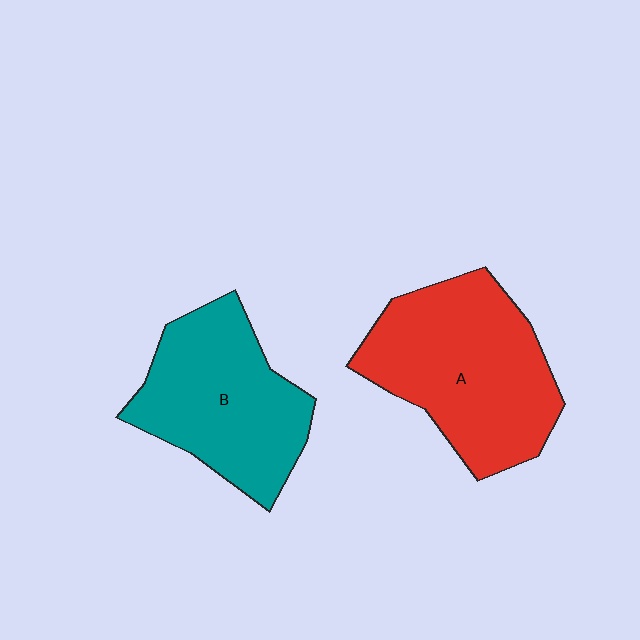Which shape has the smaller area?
Shape B (teal).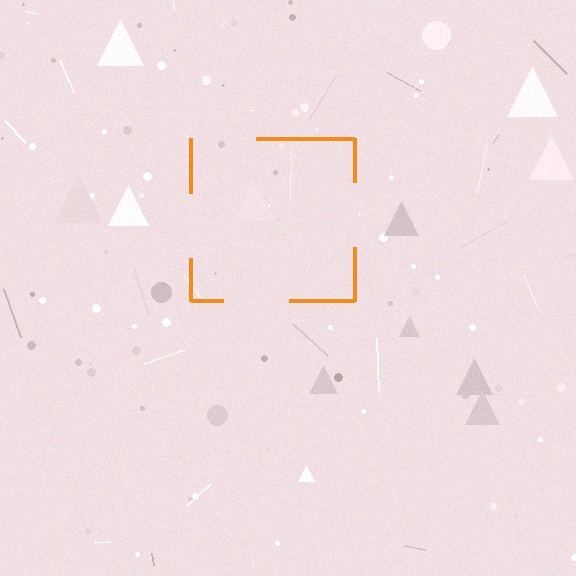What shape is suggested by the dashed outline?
The dashed outline suggests a square.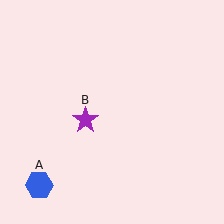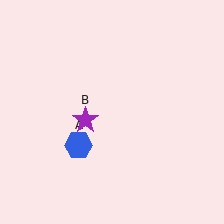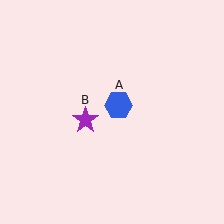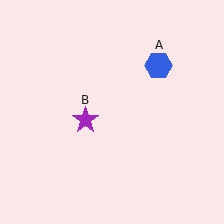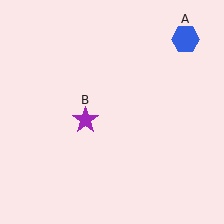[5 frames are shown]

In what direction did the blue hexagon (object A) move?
The blue hexagon (object A) moved up and to the right.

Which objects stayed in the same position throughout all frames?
Purple star (object B) remained stationary.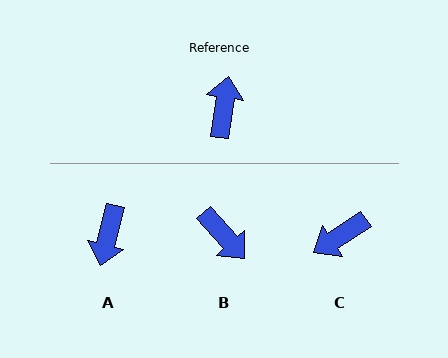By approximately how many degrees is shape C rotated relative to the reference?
Approximately 131 degrees counter-clockwise.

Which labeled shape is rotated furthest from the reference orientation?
A, about 174 degrees away.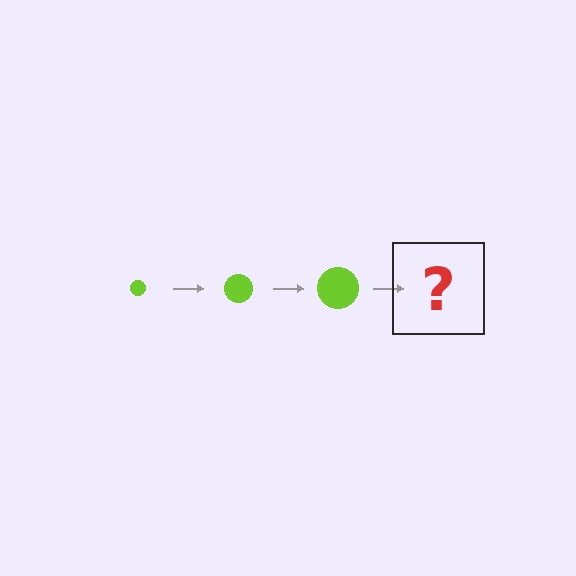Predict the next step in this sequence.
The next step is a lime circle, larger than the previous one.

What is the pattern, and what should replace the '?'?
The pattern is that the circle gets progressively larger each step. The '?' should be a lime circle, larger than the previous one.